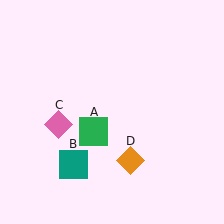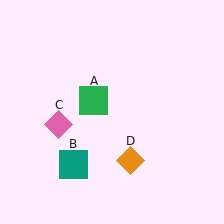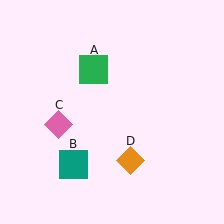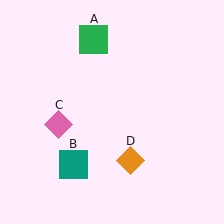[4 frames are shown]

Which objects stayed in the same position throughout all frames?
Teal square (object B) and pink diamond (object C) and orange diamond (object D) remained stationary.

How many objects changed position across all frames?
1 object changed position: green square (object A).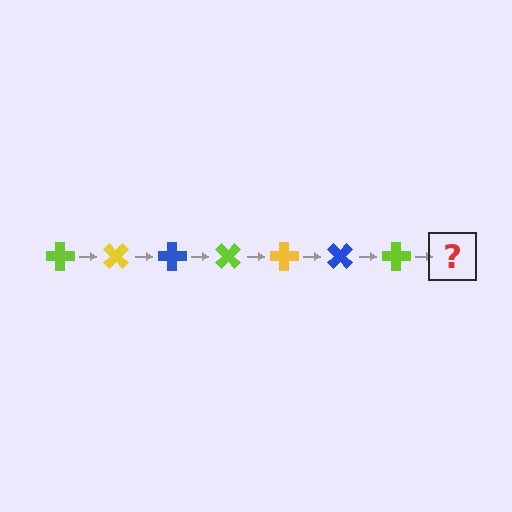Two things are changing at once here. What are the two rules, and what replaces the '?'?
The two rules are that it rotates 45 degrees each step and the color cycles through lime, yellow, and blue. The '?' should be a yellow cross, rotated 315 degrees from the start.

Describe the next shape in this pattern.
It should be a yellow cross, rotated 315 degrees from the start.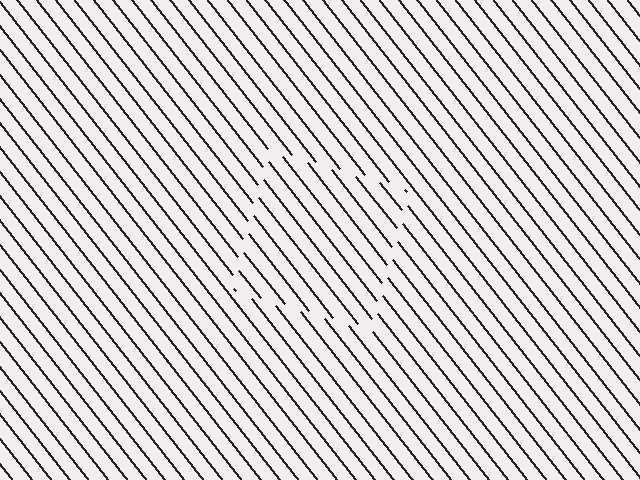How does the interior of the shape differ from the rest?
The interior of the shape contains the same grating, shifted by half a period — the contour is defined by the phase discontinuity where line-ends from the inner and outer gratings abut.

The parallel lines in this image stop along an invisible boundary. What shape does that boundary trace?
An illusory square. The interior of the shape contains the same grating, shifted by half a period — the contour is defined by the phase discontinuity where line-ends from the inner and outer gratings abut.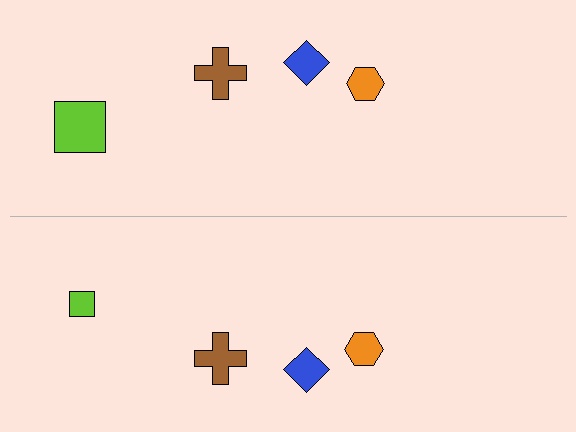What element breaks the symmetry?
The lime square on the bottom side has a different size than its mirror counterpart.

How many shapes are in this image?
There are 8 shapes in this image.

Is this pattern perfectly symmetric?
No, the pattern is not perfectly symmetric. The lime square on the bottom side has a different size than its mirror counterpart.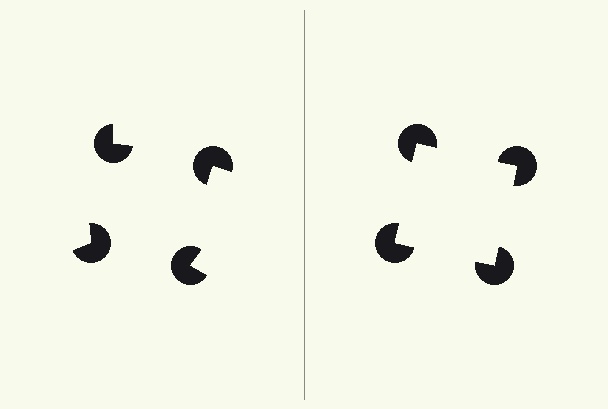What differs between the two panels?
The pac-man discs are positioned identically on both sides; only the wedge orientations differ. On the right they align to a square; on the left they are misaligned.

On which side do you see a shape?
An illusory square appears on the right side. On the left side the wedge cuts are rotated, so no coherent shape forms.